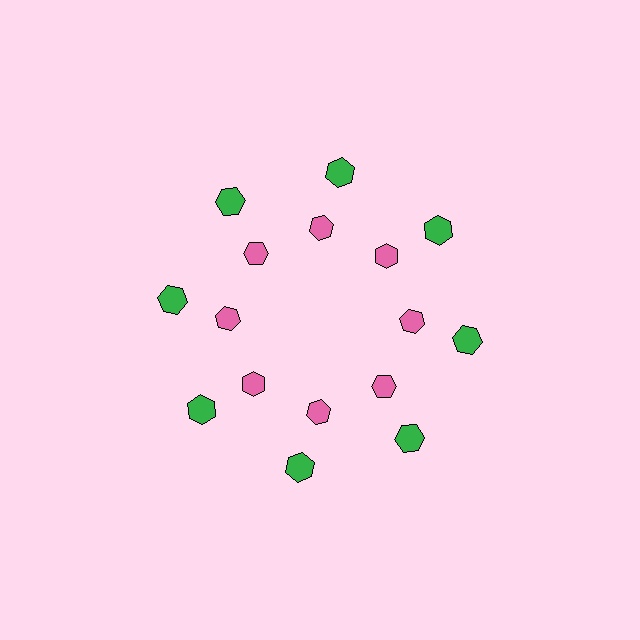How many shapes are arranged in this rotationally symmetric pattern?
There are 16 shapes, arranged in 8 groups of 2.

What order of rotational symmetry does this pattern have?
This pattern has 8-fold rotational symmetry.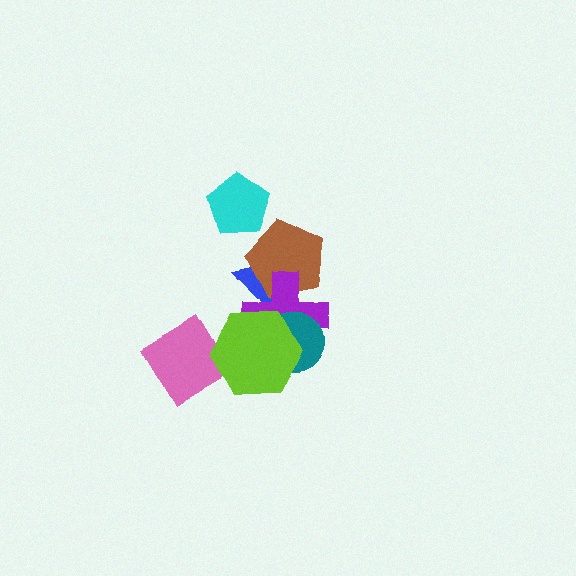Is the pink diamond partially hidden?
Yes, it is partially covered by another shape.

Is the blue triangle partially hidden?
Yes, it is partially covered by another shape.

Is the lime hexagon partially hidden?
No, no other shape covers it.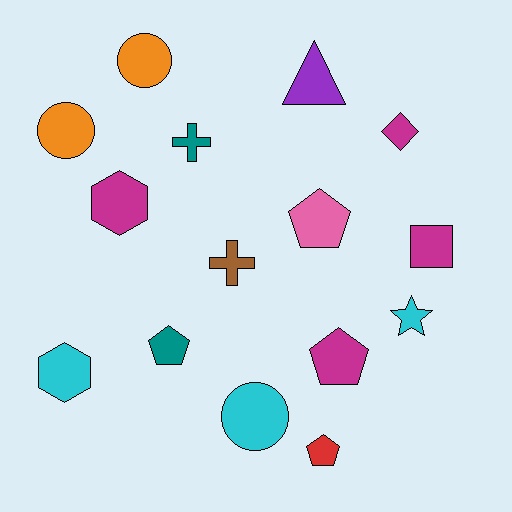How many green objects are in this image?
There are no green objects.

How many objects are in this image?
There are 15 objects.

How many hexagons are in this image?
There are 2 hexagons.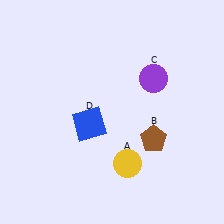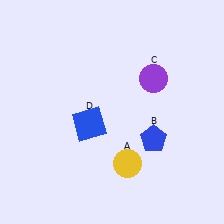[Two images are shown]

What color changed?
The pentagon (B) changed from brown in Image 1 to blue in Image 2.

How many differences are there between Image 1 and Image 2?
There is 1 difference between the two images.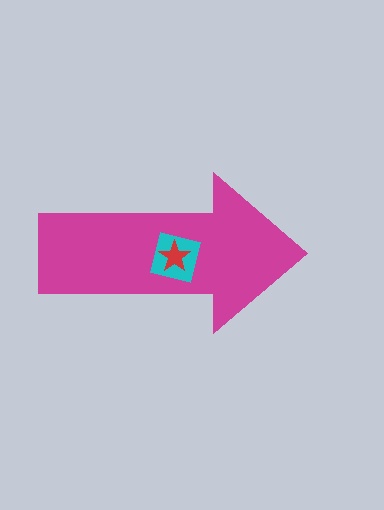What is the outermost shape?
The magenta arrow.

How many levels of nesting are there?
3.